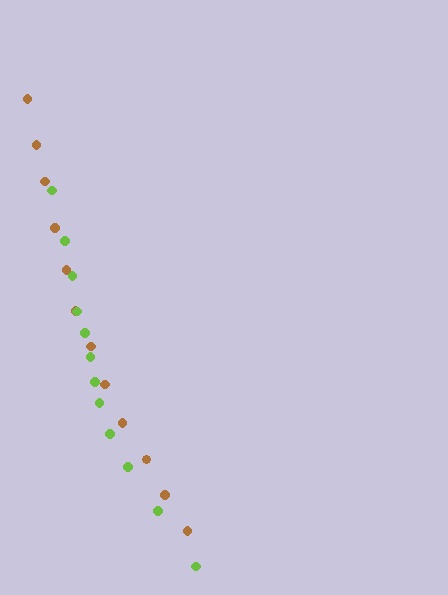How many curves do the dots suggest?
There are 2 distinct paths.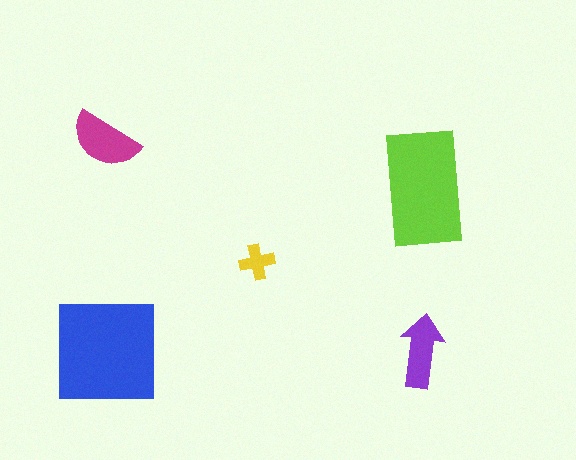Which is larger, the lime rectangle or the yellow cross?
The lime rectangle.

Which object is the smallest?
The yellow cross.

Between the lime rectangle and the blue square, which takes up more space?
The blue square.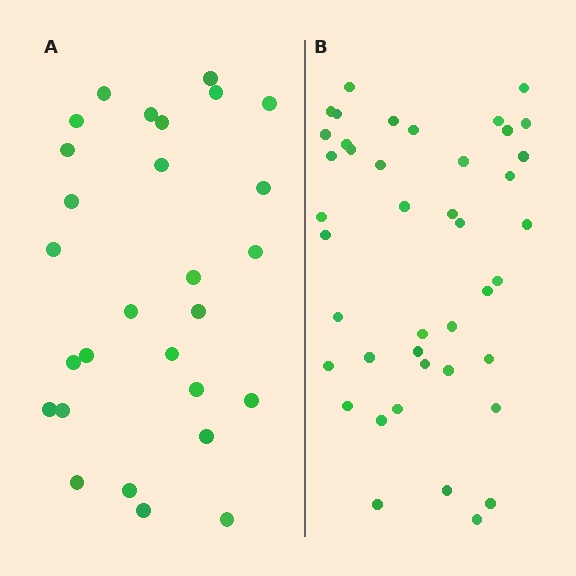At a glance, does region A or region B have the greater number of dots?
Region B (the right region) has more dots.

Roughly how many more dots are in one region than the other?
Region B has approximately 15 more dots than region A.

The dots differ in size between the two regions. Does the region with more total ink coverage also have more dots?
No. Region A has more total ink coverage because its dots are larger, but region B actually contains more individual dots. Total area can be misleading — the number of items is what matters here.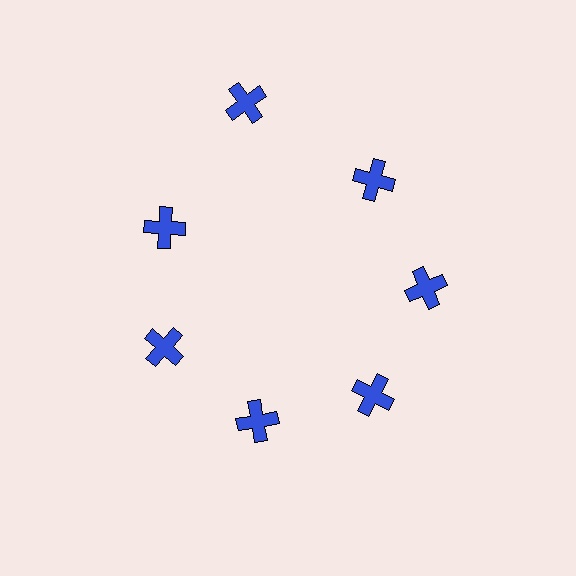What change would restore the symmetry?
The symmetry would be restored by moving it inward, back onto the ring so that all 7 crosses sit at equal angles and equal distance from the center.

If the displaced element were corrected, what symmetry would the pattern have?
It would have 7-fold rotational symmetry — the pattern would map onto itself every 51 degrees.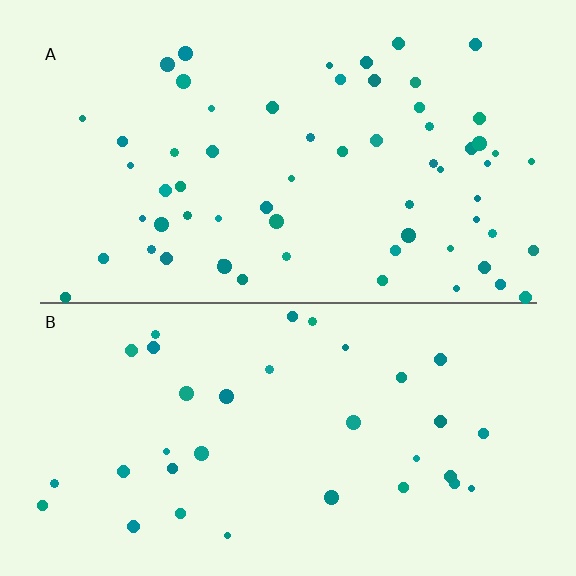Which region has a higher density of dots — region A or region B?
A (the top).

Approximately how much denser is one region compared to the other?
Approximately 1.8× — region A over region B.